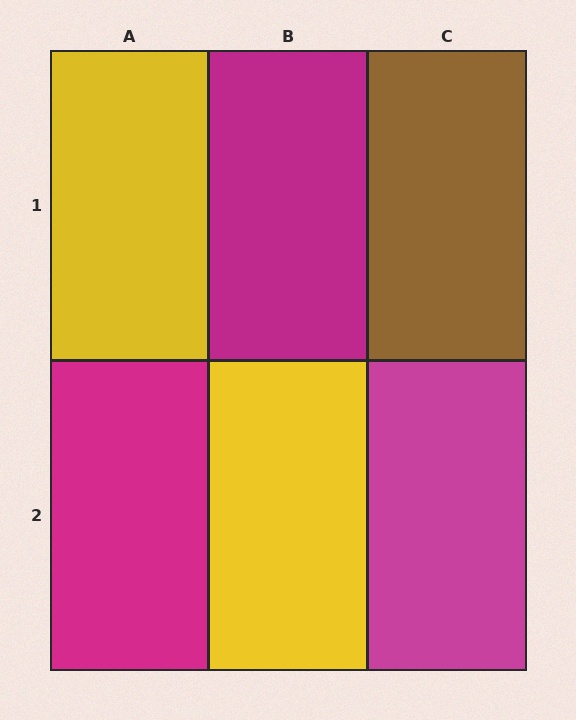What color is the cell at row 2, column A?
Magenta.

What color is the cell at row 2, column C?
Magenta.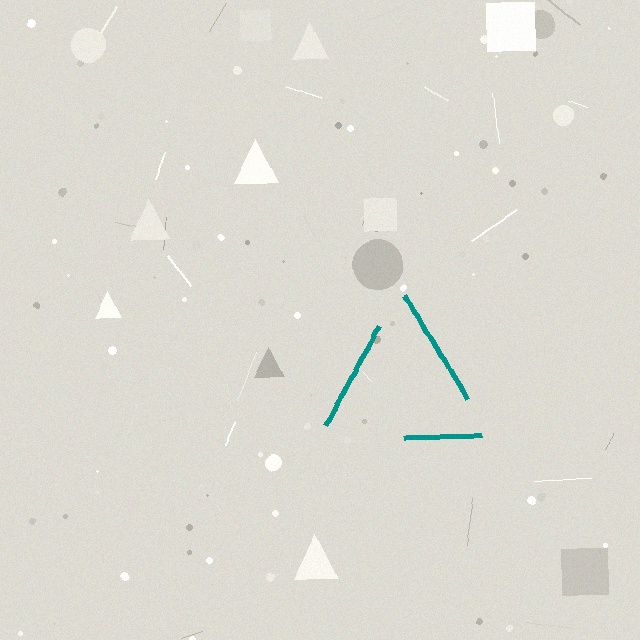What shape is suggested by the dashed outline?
The dashed outline suggests a triangle.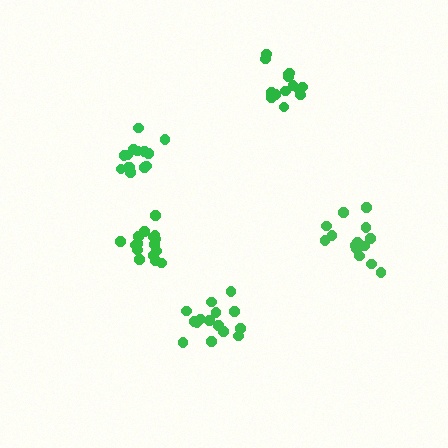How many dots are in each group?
Group 1: 14 dots, Group 2: 18 dots, Group 3: 14 dots, Group 4: 15 dots, Group 5: 14 dots (75 total).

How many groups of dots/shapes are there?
There are 5 groups.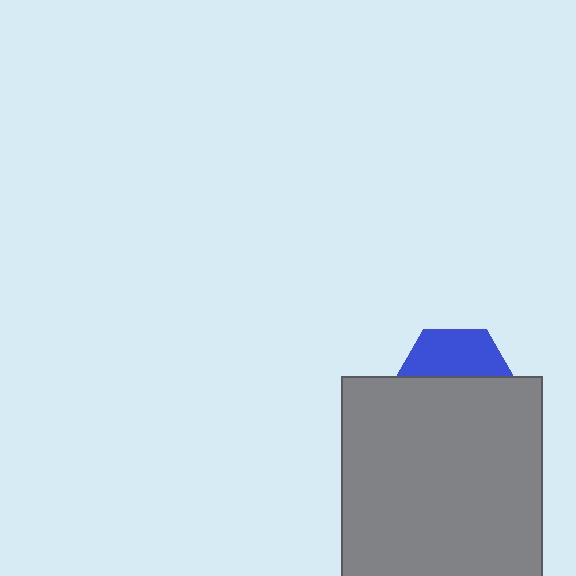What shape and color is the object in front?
The object in front is a gray square.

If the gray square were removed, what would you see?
You would see the complete blue hexagon.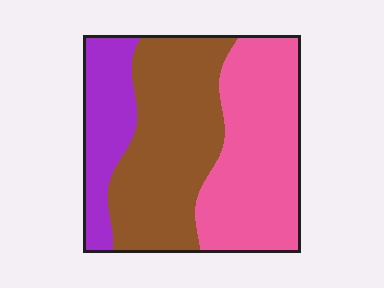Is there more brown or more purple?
Brown.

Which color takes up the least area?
Purple, at roughly 20%.